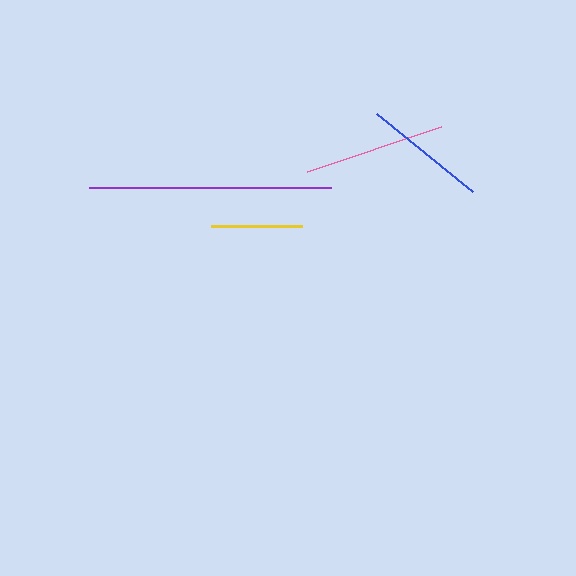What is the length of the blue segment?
The blue segment is approximately 123 pixels long.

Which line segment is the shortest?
The yellow line is the shortest at approximately 91 pixels.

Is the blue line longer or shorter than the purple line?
The purple line is longer than the blue line.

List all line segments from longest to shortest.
From longest to shortest: purple, pink, blue, yellow.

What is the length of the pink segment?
The pink segment is approximately 141 pixels long.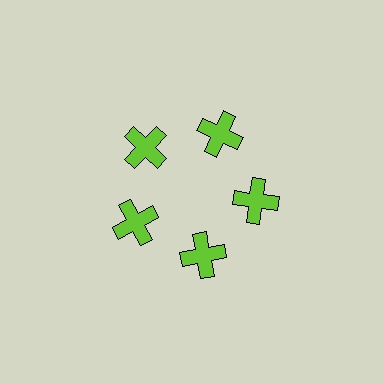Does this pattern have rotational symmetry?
Yes, this pattern has 5-fold rotational symmetry. It looks the same after rotating 72 degrees around the center.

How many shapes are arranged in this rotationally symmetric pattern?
There are 5 shapes, arranged in 5 groups of 1.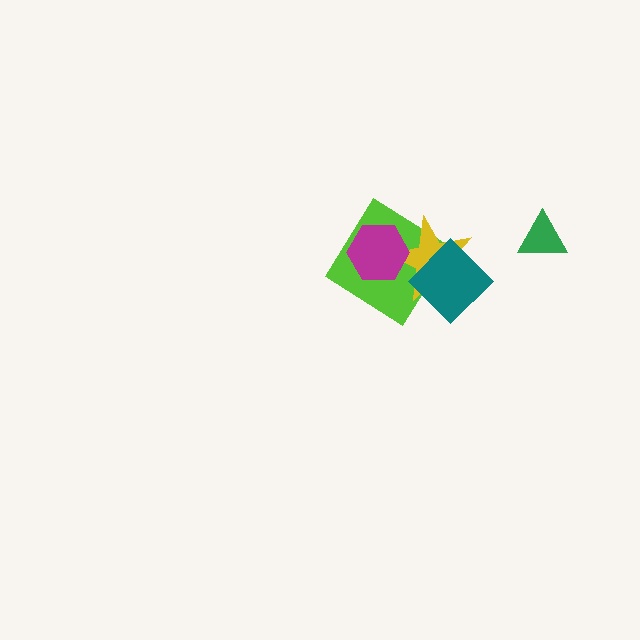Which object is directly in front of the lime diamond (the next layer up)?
The yellow star is directly in front of the lime diamond.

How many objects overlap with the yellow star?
3 objects overlap with the yellow star.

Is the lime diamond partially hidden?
Yes, it is partially covered by another shape.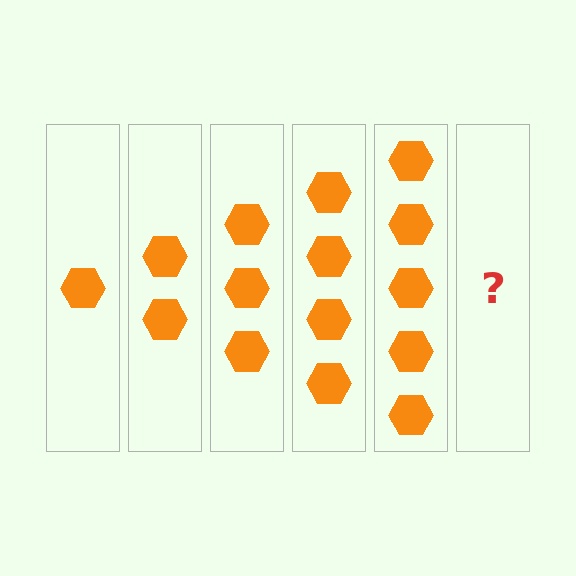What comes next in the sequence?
The next element should be 6 hexagons.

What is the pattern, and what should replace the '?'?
The pattern is that each step adds one more hexagon. The '?' should be 6 hexagons.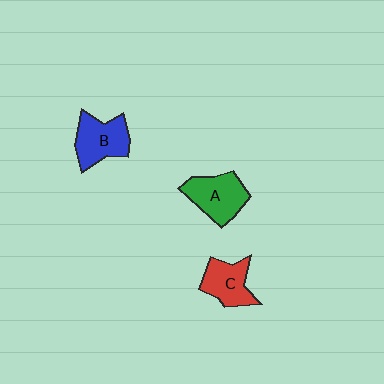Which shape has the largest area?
Shape A (green).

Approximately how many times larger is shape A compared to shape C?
Approximately 1.2 times.